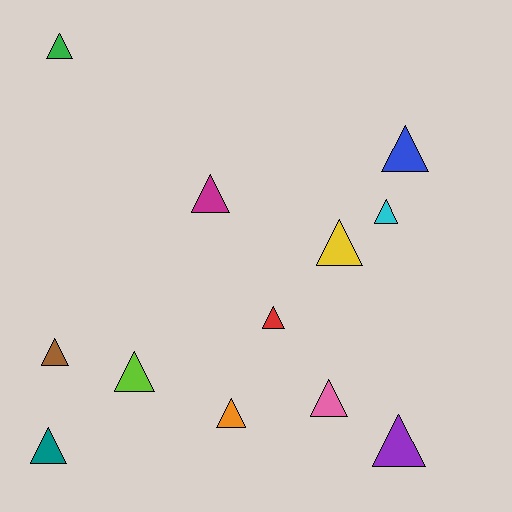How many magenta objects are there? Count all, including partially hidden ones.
There is 1 magenta object.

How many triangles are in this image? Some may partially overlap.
There are 12 triangles.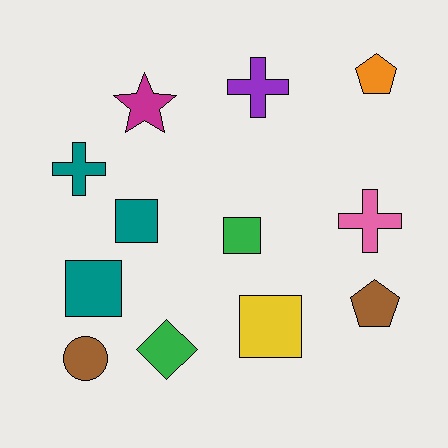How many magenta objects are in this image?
There is 1 magenta object.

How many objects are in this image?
There are 12 objects.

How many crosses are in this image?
There are 3 crosses.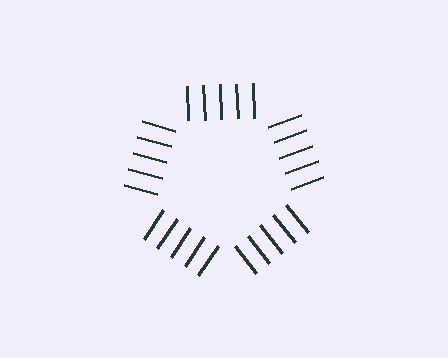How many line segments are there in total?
25 — 5 along each of the 5 edges.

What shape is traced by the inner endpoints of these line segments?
An illusory pentagon — the line segments terminate on its edges but no continuous stroke is drawn.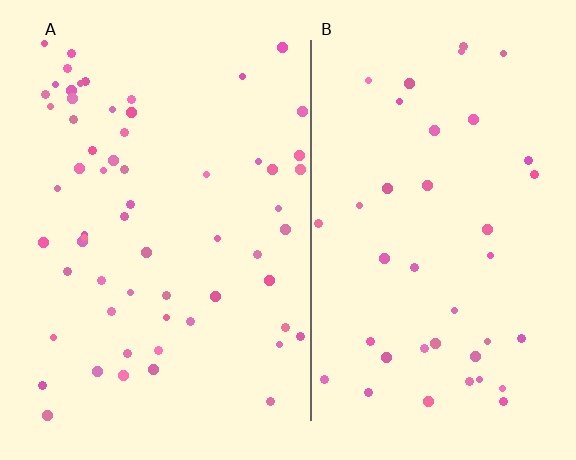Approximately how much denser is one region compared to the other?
Approximately 1.5× — region A over region B.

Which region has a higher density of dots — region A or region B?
A (the left).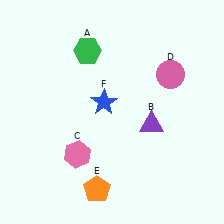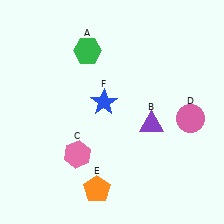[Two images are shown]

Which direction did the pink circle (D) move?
The pink circle (D) moved down.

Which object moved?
The pink circle (D) moved down.